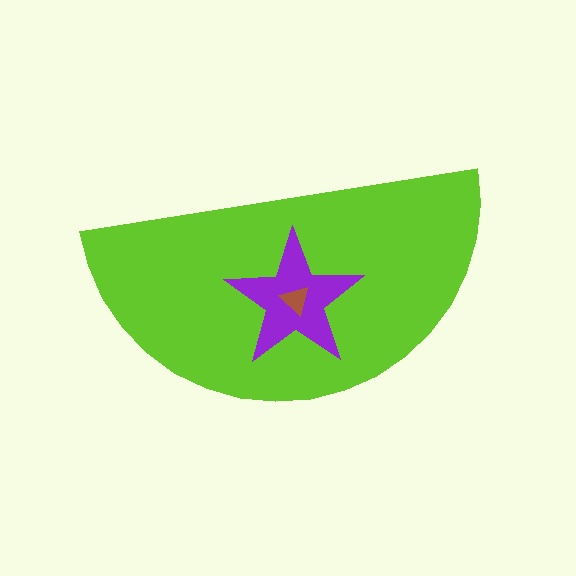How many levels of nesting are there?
3.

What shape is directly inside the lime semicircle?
The purple star.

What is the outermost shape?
The lime semicircle.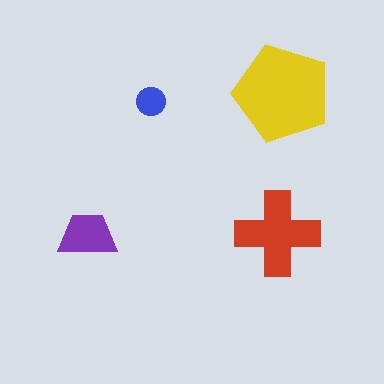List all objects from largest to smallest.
The yellow pentagon, the red cross, the purple trapezoid, the blue circle.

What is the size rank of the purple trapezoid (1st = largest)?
3rd.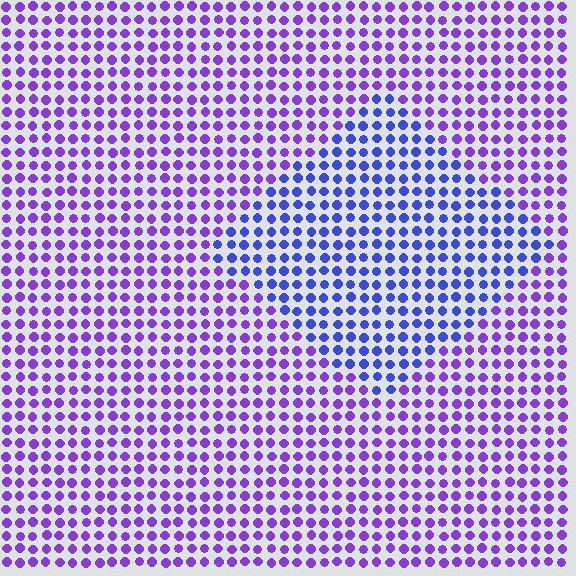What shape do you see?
I see a diamond.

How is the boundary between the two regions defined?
The boundary is defined purely by a slight shift in hue (about 36 degrees). Spacing, size, and orientation are identical on both sides.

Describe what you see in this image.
The image is filled with small purple elements in a uniform arrangement. A diamond-shaped region is visible where the elements are tinted to a slightly different hue, forming a subtle color boundary.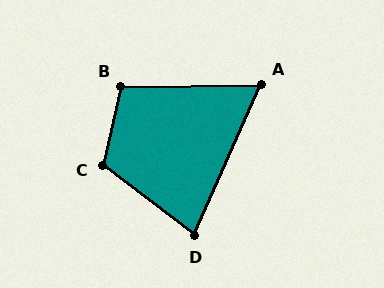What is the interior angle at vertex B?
Approximately 104 degrees (obtuse).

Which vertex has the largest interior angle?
C, at approximately 115 degrees.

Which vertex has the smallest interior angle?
A, at approximately 65 degrees.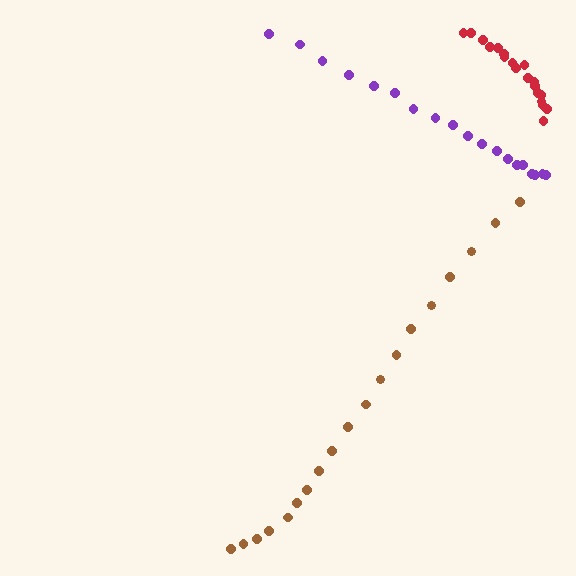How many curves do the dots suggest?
There are 3 distinct paths.